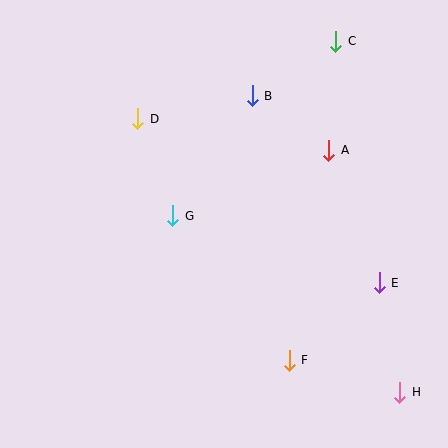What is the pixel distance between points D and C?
The distance between D and C is 213 pixels.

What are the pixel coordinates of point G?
Point G is at (173, 216).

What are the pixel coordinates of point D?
Point D is at (138, 119).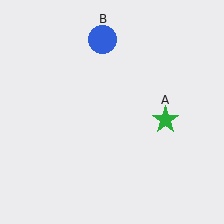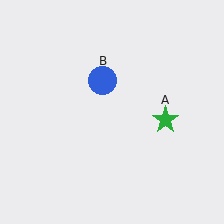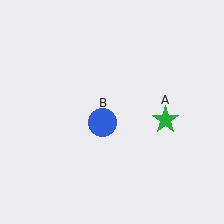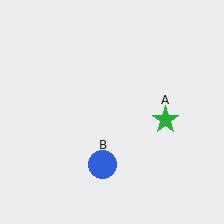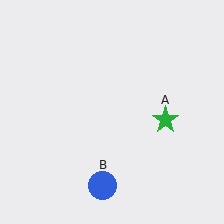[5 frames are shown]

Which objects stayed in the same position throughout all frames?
Green star (object A) remained stationary.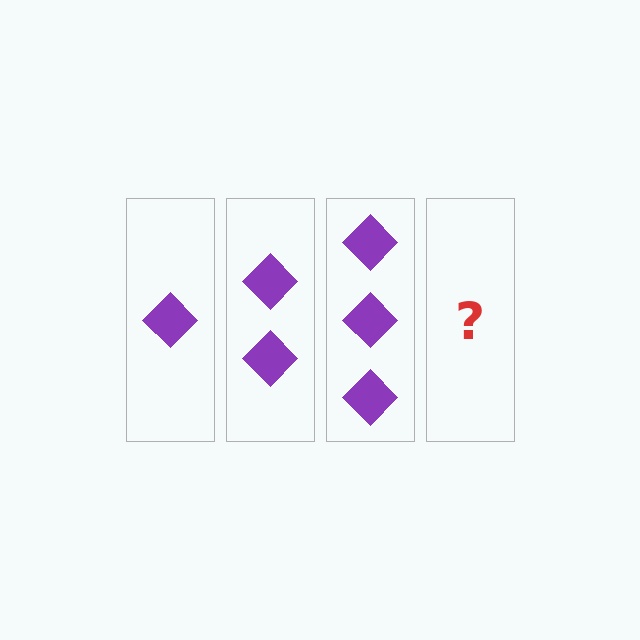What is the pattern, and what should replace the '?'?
The pattern is that each step adds one more diamond. The '?' should be 4 diamonds.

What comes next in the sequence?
The next element should be 4 diamonds.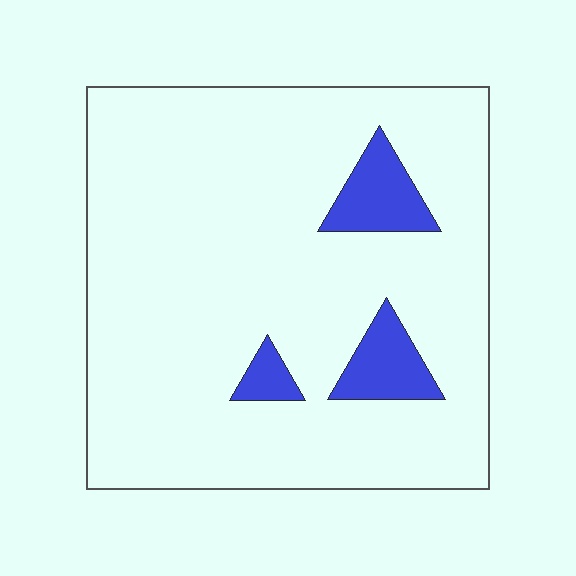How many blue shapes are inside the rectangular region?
3.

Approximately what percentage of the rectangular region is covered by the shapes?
Approximately 10%.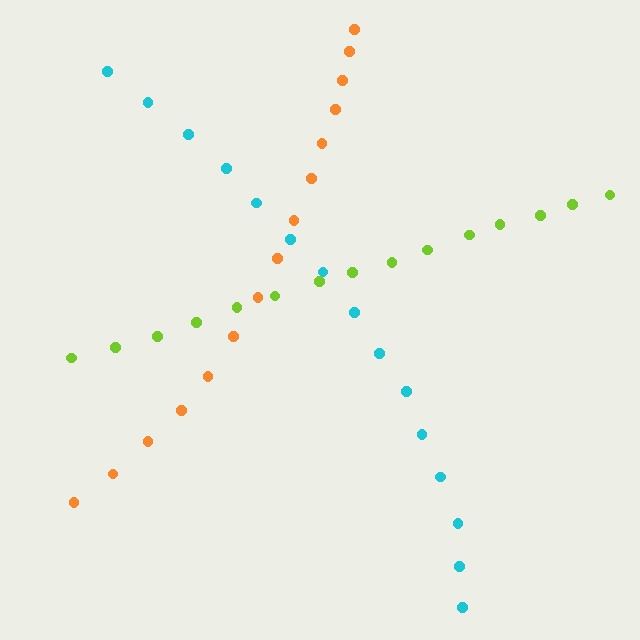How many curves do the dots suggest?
There are 3 distinct paths.